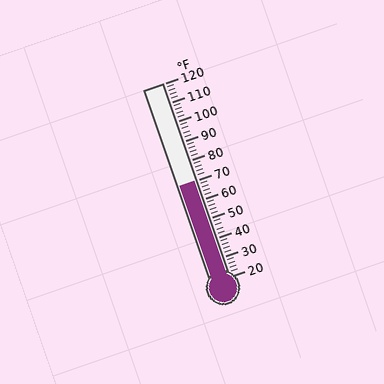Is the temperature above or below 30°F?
The temperature is above 30°F.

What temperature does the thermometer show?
The thermometer shows approximately 70°F.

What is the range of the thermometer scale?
The thermometer scale ranges from 20°F to 120°F.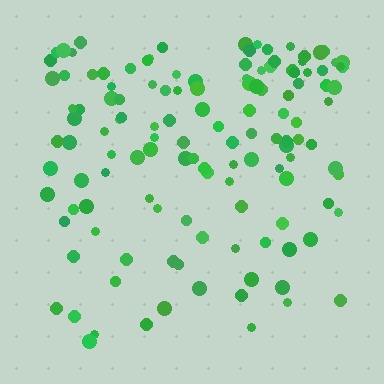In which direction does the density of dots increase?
From bottom to top, with the top side densest.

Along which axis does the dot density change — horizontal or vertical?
Vertical.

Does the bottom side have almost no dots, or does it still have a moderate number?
Still a moderate number, just noticeably fewer than the top.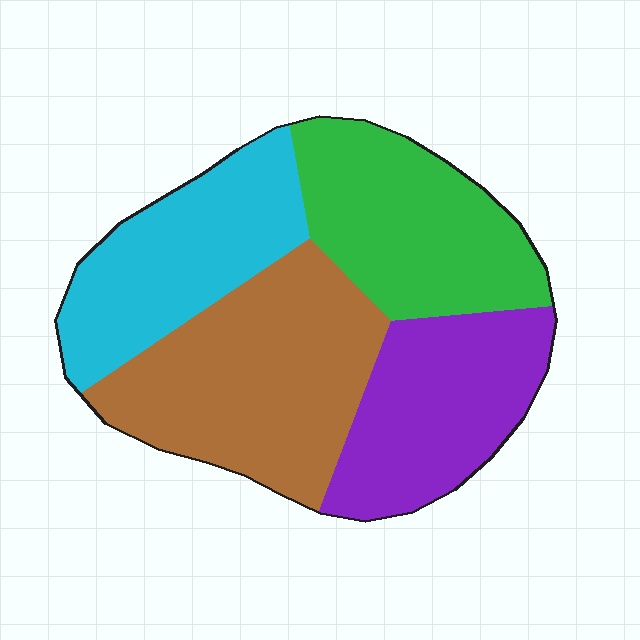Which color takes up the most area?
Brown, at roughly 30%.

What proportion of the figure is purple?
Purple takes up about one fifth (1/5) of the figure.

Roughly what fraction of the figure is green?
Green takes up about one quarter (1/4) of the figure.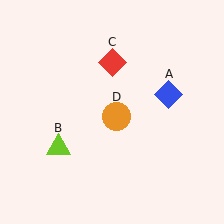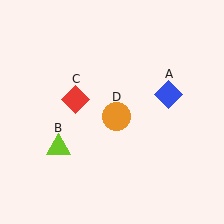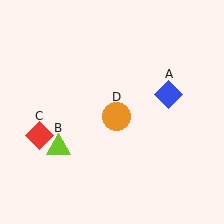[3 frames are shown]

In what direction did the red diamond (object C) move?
The red diamond (object C) moved down and to the left.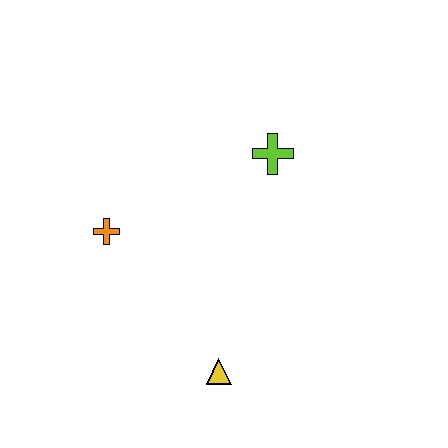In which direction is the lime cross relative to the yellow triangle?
The lime cross is above the yellow triangle.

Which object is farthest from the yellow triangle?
The lime cross is farthest from the yellow triangle.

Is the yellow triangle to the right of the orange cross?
Yes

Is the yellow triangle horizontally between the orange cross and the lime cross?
Yes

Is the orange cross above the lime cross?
No